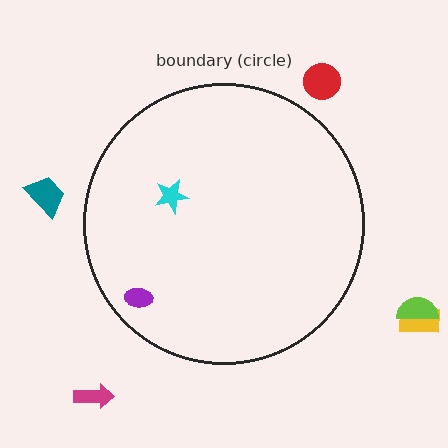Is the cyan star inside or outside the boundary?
Inside.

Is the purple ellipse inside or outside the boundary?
Inside.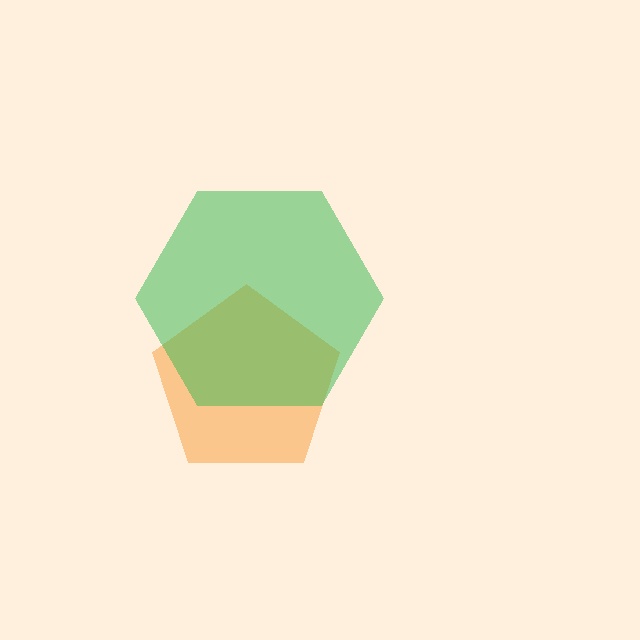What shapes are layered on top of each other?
The layered shapes are: an orange pentagon, a green hexagon.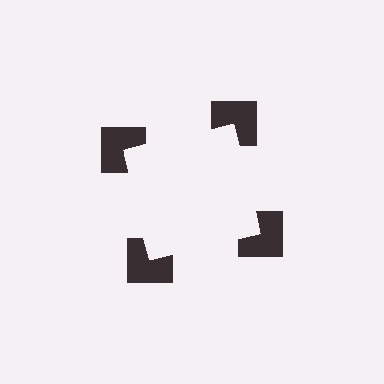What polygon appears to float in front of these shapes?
An illusory square — its edges are inferred from the aligned wedge cuts in the notched squares, not physically drawn.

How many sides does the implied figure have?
4 sides.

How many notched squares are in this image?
There are 4 — one at each vertex of the illusory square.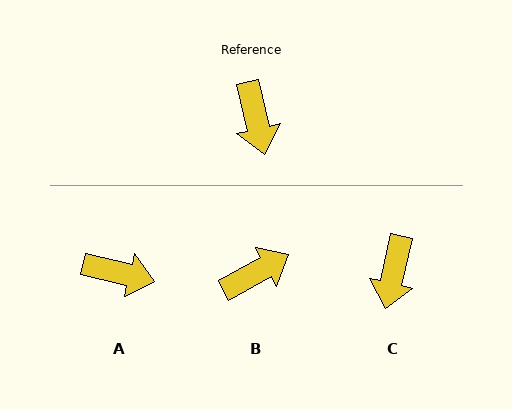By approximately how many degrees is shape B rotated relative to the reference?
Approximately 106 degrees counter-clockwise.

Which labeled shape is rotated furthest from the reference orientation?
B, about 106 degrees away.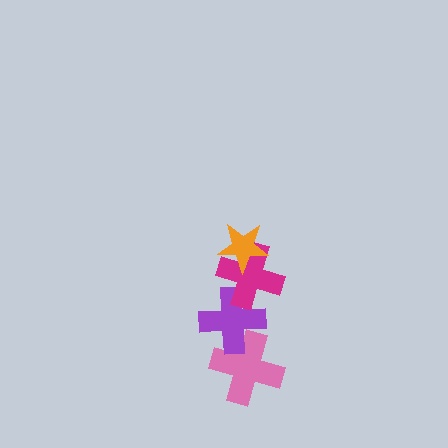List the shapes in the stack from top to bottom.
From top to bottom: the orange star, the magenta cross, the purple cross, the pink cross.